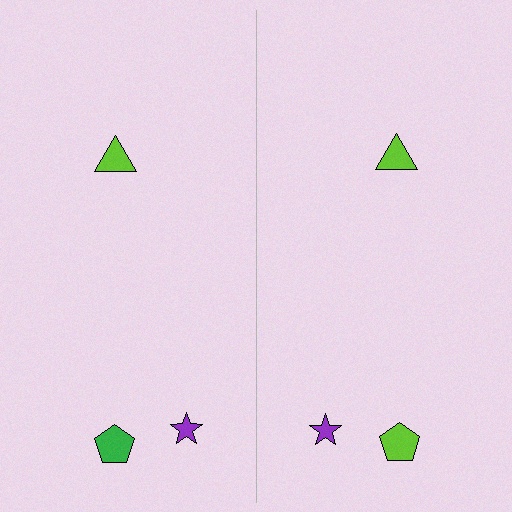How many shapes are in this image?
There are 6 shapes in this image.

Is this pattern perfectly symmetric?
No, the pattern is not perfectly symmetric. The lime pentagon on the right side breaks the symmetry — its mirror counterpart is green.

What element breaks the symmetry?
The lime pentagon on the right side breaks the symmetry — its mirror counterpart is green.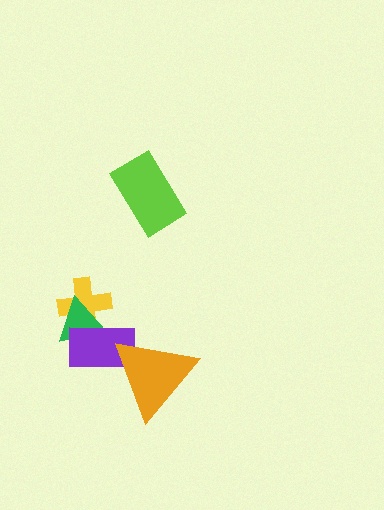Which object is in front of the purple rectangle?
The orange triangle is in front of the purple rectangle.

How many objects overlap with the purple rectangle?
3 objects overlap with the purple rectangle.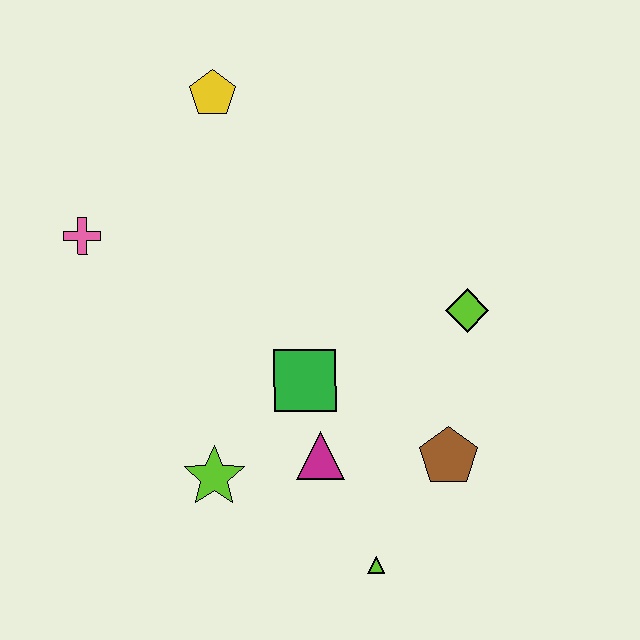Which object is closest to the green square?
The magenta triangle is closest to the green square.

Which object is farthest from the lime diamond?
The pink cross is farthest from the lime diamond.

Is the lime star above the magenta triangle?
No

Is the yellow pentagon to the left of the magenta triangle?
Yes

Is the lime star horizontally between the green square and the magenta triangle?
No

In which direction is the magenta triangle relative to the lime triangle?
The magenta triangle is above the lime triangle.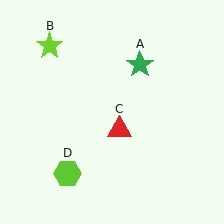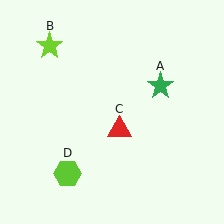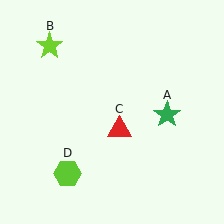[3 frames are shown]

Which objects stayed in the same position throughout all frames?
Lime star (object B) and red triangle (object C) and lime hexagon (object D) remained stationary.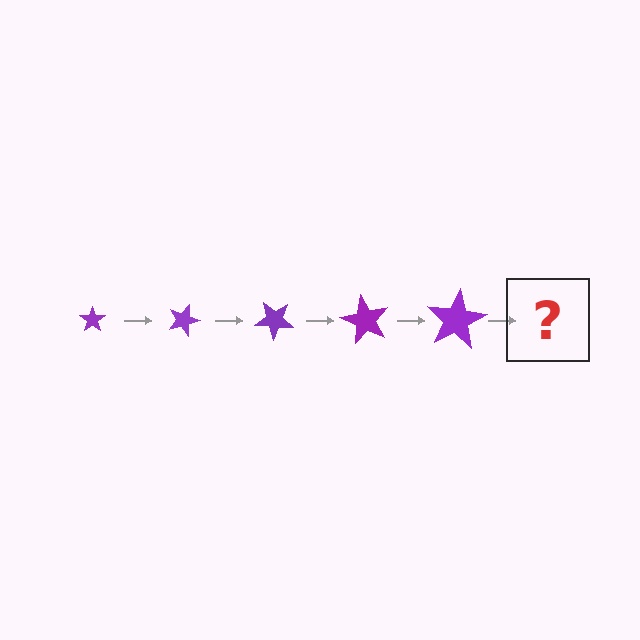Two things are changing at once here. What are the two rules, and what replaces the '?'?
The two rules are that the star grows larger each step and it rotates 20 degrees each step. The '?' should be a star, larger than the previous one and rotated 100 degrees from the start.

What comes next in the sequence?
The next element should be a star, larger than the previous one and rotated 100 degrees from the start.